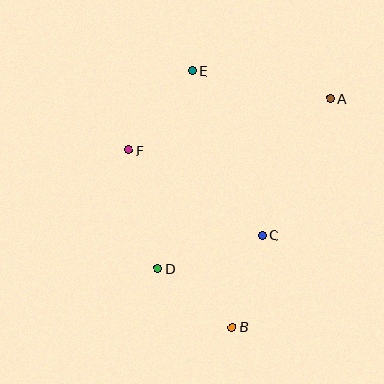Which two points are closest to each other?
Points B and D are closest to each other.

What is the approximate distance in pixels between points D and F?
The distance between D and F is approximately 122 pixels.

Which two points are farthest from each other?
Points B and E are farthest from each other.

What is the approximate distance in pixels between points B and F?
The distance between B and F is approximately 205 pixels.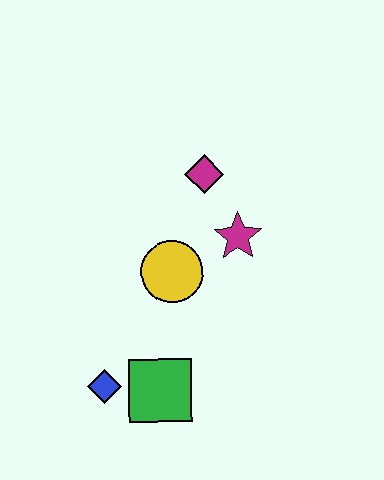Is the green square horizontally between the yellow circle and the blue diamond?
Yes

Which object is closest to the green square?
The blue diamond is closest to the green square.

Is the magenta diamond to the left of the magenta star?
Yes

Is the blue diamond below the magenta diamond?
Yes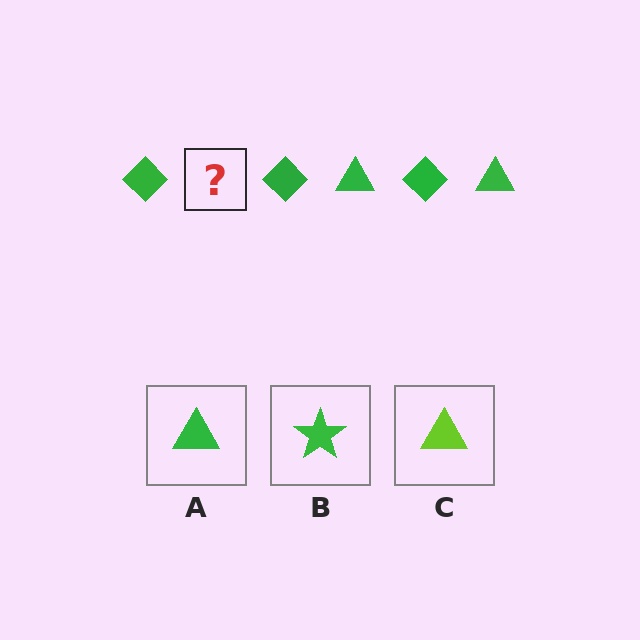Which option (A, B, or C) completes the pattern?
A.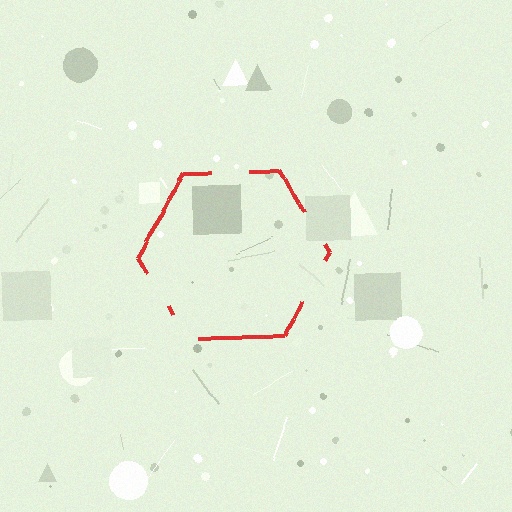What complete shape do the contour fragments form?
The contour fragments form a hexagon.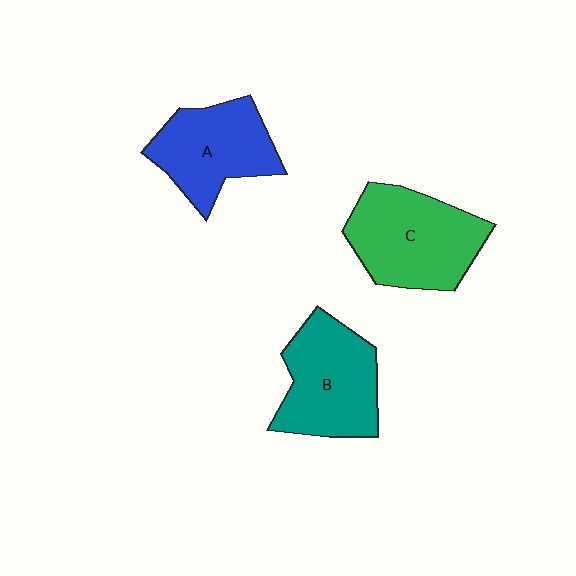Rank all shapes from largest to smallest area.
From largest to smallest: C (green), B (teal), A (blue).